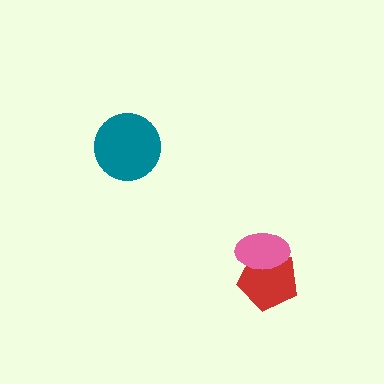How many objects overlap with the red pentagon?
1 object overlaps with the red pentagon.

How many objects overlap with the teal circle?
0 objects overlap with the teal circle.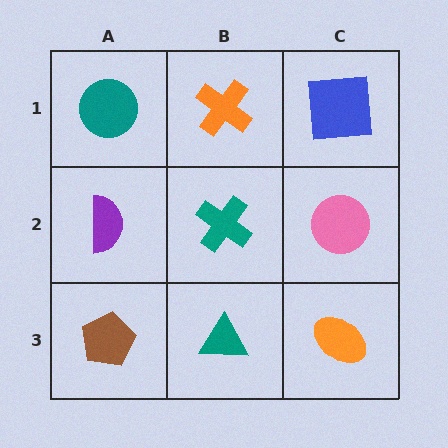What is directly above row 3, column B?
A teal cross.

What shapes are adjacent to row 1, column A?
A purple semicircle (row 2, column A), an orange cross (row 1, column B).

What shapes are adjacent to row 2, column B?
An orange cross (row 1, column B), a teal triangle (row 3, column B), a purple semicircle (row 2, column A), a pink circle (row 2, column C).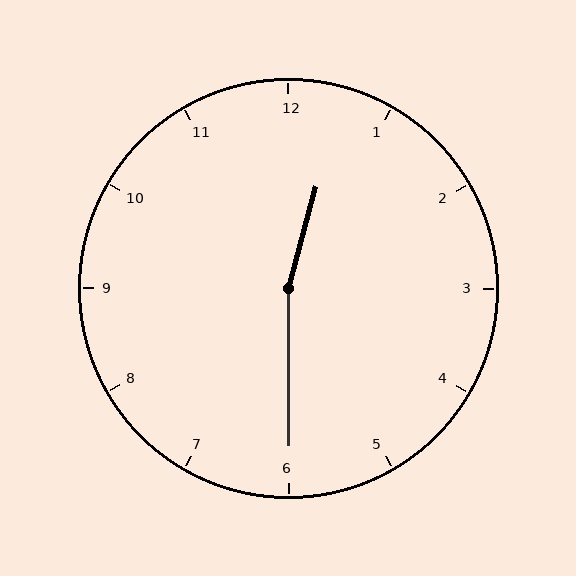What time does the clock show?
12:30.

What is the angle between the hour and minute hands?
Approximately 165 degrees.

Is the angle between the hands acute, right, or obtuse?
It is obtuse.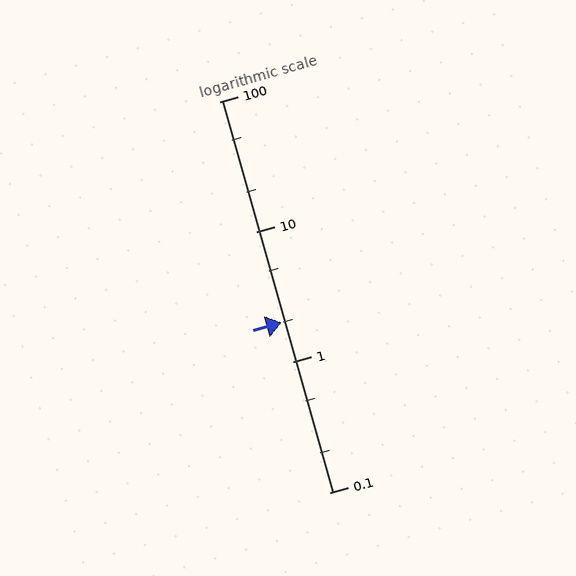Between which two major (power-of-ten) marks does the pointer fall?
The pointer is between 1 and 10.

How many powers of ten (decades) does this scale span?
The scale spans 3 decades, from 0.1 to 100.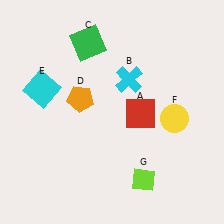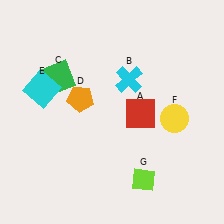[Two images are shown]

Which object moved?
The green square (C) moved down.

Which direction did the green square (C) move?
The green square (C) moved down.